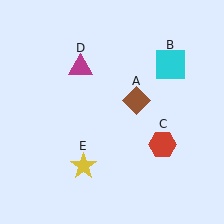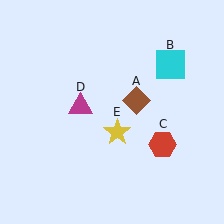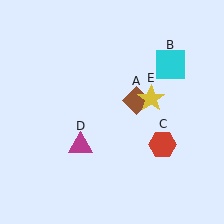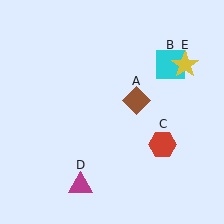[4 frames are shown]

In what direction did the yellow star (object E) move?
The yellow star (object E) moved up and to the right.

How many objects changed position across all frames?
2 objects changed position: magenta triangle (object D), yellow star (object E).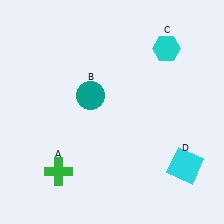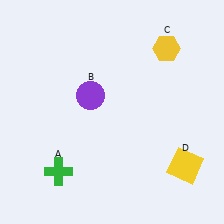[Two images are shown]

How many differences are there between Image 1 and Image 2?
There are 3 differences between the two images.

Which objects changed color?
B changed from teal to purple. C changed from cyan to yellow. D changed from cyan to yellow.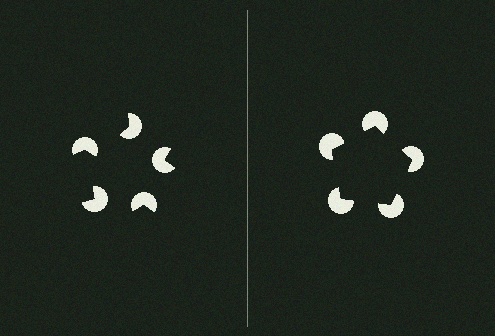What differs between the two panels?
The pac-man discs are positioned identically on both sides; only the wedge orientations differ. On the right they align to a pentagon; on the left they are misaligned.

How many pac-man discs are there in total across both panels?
10 — 5 on each side.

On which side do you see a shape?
An illusory pentagon appears on the right side. On the left side the wedge cuts are rotated, so no coherent shape forms.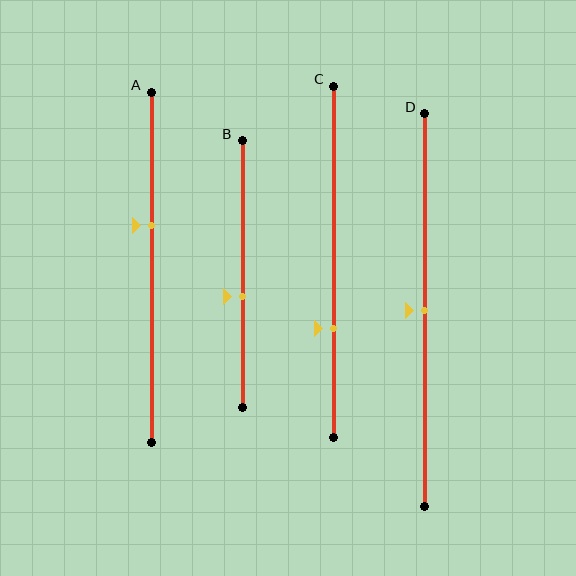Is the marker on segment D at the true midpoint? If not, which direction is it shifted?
Yes, the marker on segment D is at the true midpoint.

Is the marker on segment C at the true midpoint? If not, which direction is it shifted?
No, the marker on segment C is shifted downward by about 19% of the segment length.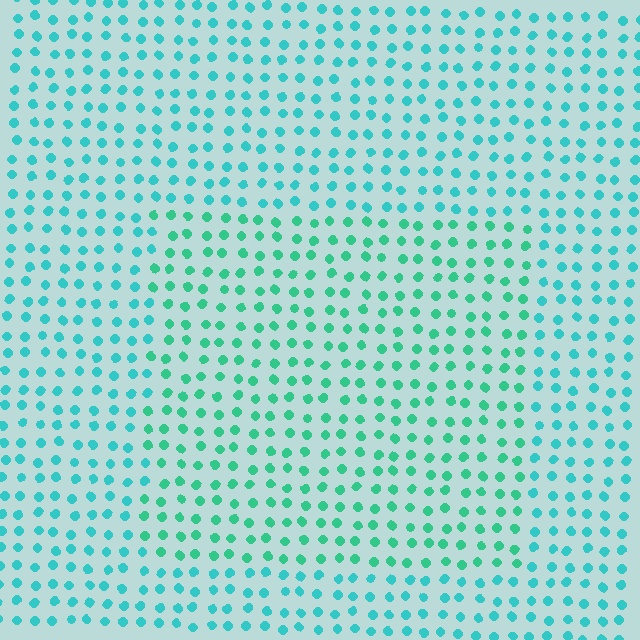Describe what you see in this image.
The image is filled with small cyan elements in a uniform arrangement. A rectangle-shaped region is visible where the elements are tinted to a slightly different hue, forming a subtle color boundary.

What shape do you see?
I see a rectangle.